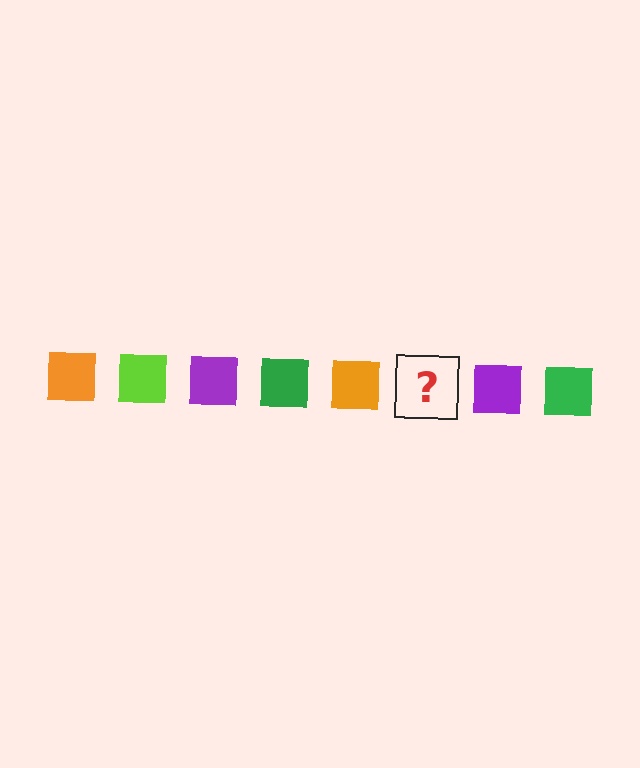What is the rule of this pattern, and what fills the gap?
The rule is that the pattern cycles through orange, lime, purple, green squares. The gap should be filled with a lime square.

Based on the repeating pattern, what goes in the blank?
The blank should be a lime square.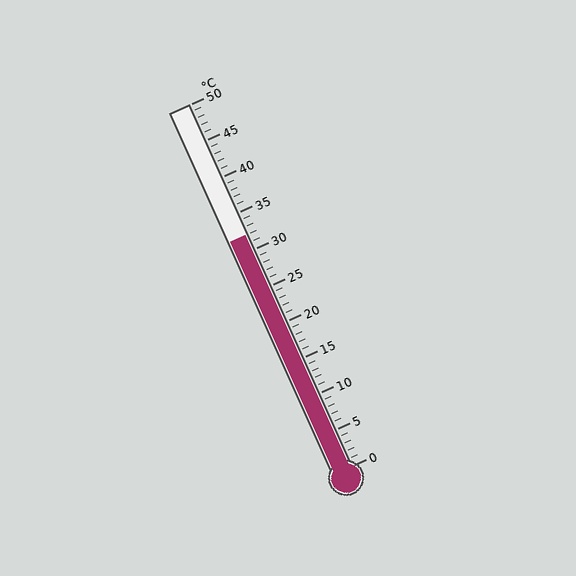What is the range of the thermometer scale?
The thermometer scale ranges from 0°C to 50°C.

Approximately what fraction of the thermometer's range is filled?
The thermometer is filled to approximately 65% of its range.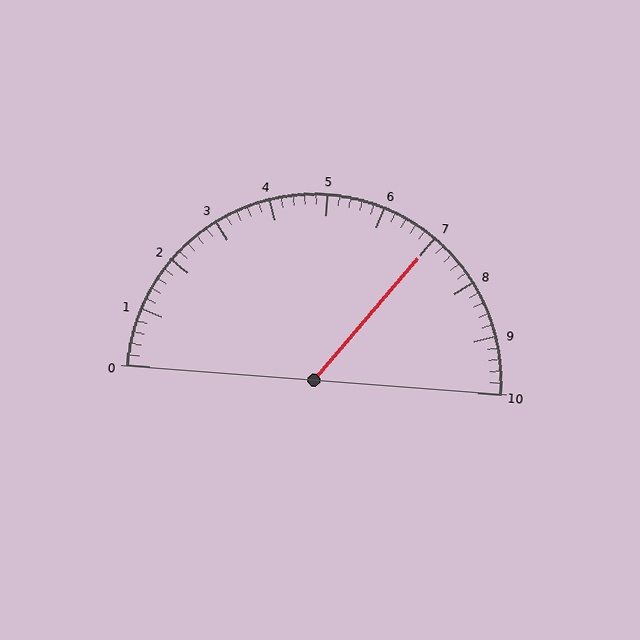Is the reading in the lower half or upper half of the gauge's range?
The reading is in the upper half of the range (0 to 10).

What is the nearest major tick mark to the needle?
The nearest major tick mark is 7.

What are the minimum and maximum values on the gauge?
The gauge ranges from 0 to 10.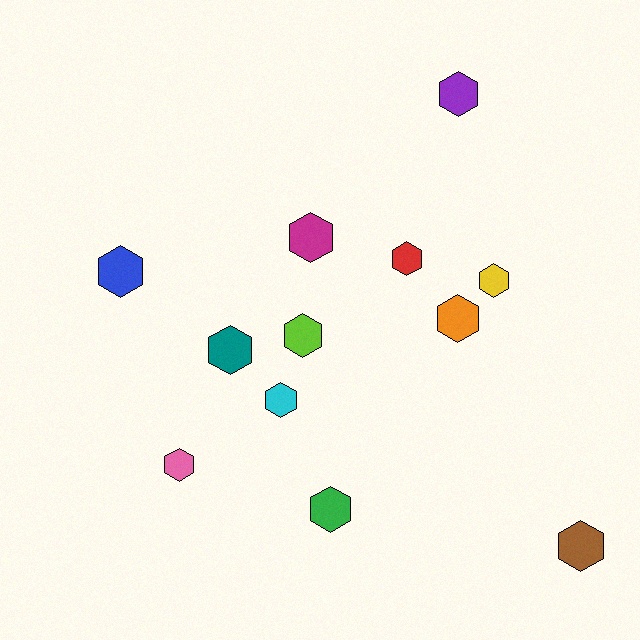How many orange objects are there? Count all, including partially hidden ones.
There is 1 orange object.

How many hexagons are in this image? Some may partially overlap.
There are 12 hexagons.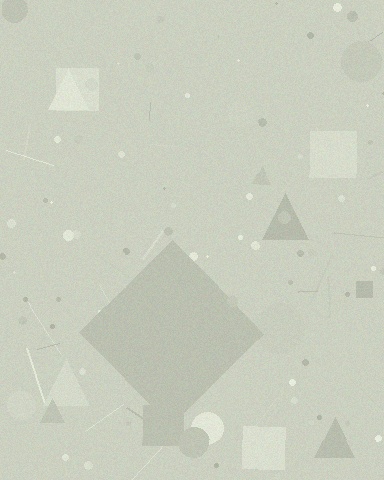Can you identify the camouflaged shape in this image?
The camouflaged shape is a diamond.